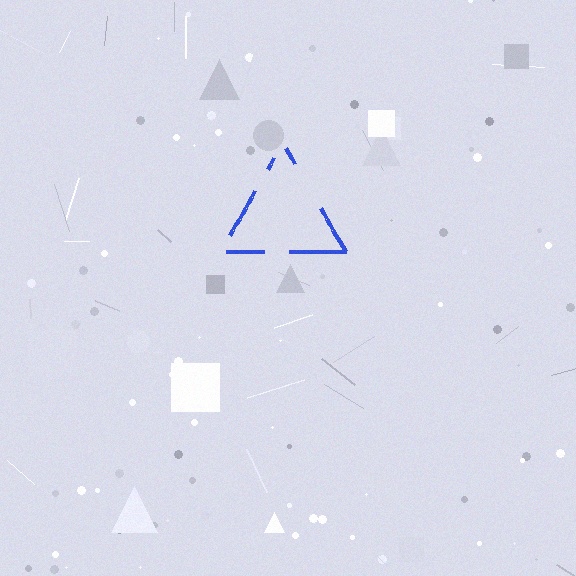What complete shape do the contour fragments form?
The contour fragments form a triangle.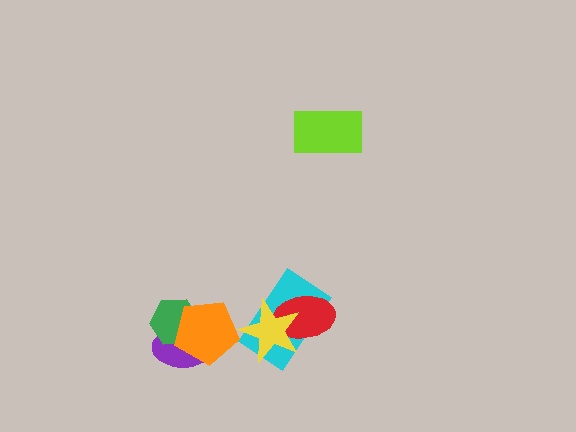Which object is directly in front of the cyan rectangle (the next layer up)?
The red ellipse is directly in front of the cyan rectangle.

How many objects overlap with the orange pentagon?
2 objects overlap with the orange pentagon.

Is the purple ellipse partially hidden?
Yes, it is partially covered by another shape.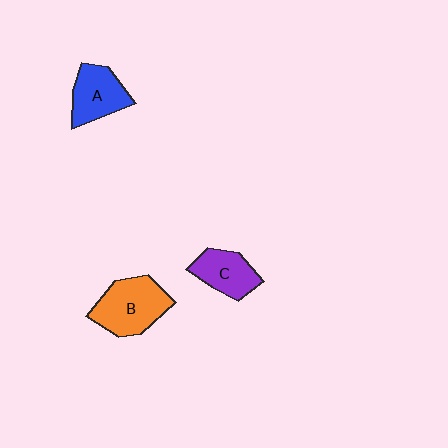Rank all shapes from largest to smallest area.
From largest to smallest: B (orange), A (blue), C (purple).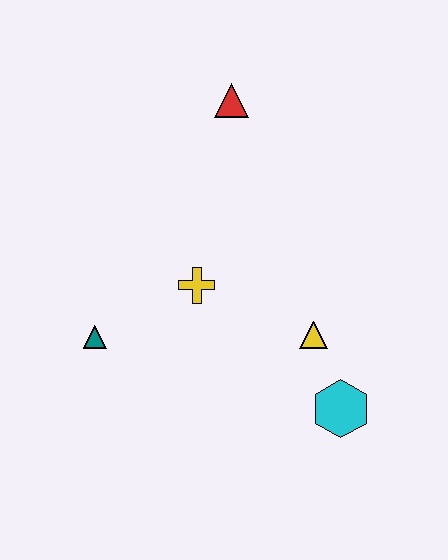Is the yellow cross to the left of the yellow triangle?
Yes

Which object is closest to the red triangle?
The yellow cross is closest to the red triangle.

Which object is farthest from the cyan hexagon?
The red triangle is farthest from the cyan hexagon.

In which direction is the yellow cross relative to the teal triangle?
The yellow cross is to the right of the teal triangle.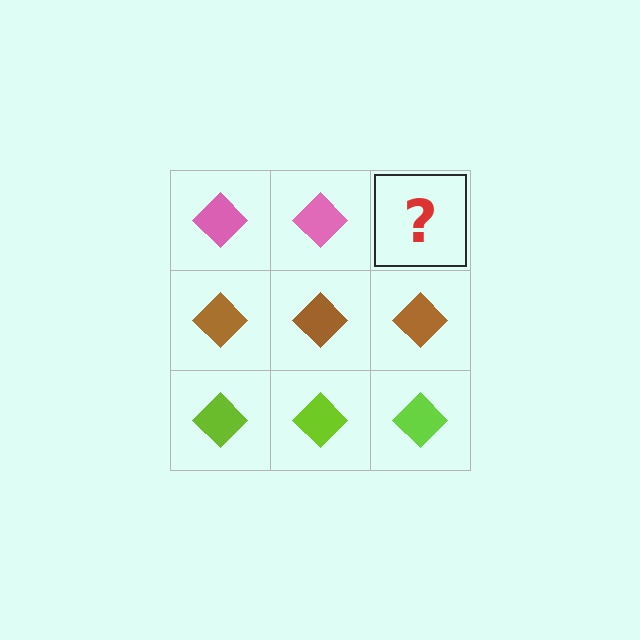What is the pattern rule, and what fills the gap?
The rule is that each row has a consistent color. The gap should be filled with a pink diamond.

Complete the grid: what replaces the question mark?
The question mark should be replaced with a pink diamond.